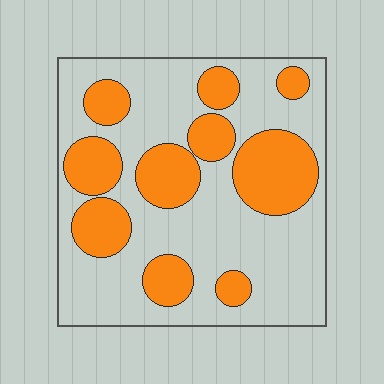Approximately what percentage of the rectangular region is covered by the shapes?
Approximately 35%.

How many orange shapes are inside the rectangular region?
10.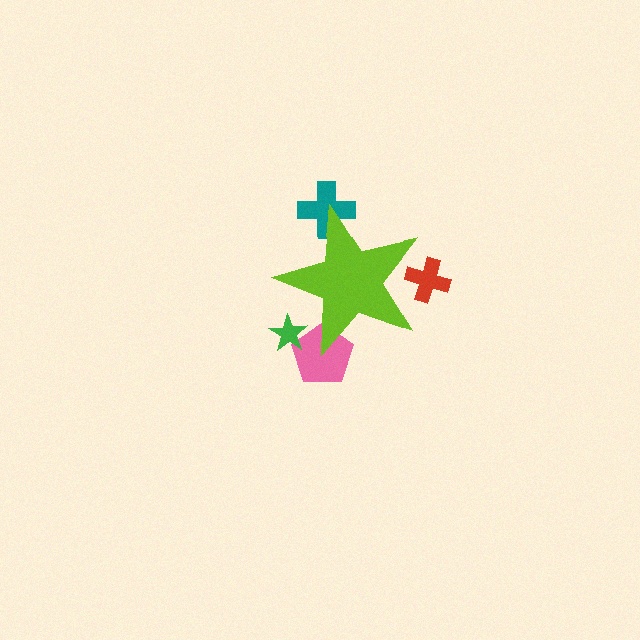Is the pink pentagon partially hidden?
Yes, the pink pentagon is partially hidden behind the lime star.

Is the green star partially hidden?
Yes, the green star is partially hidden behind the lime star.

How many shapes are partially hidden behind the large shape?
4 shapes are partially hidden.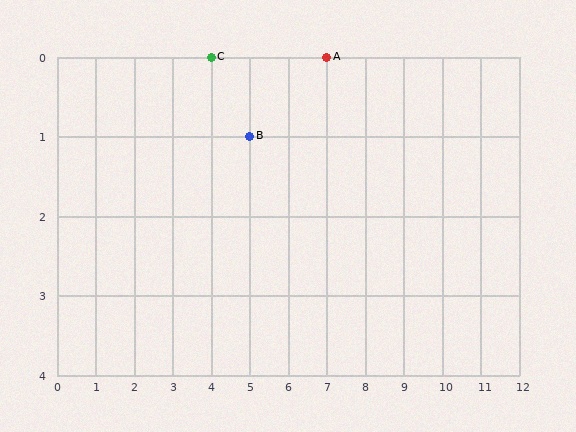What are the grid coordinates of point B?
Point B is at grid coordinates (5, 1).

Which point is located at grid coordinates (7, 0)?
Point A is at (7, 0).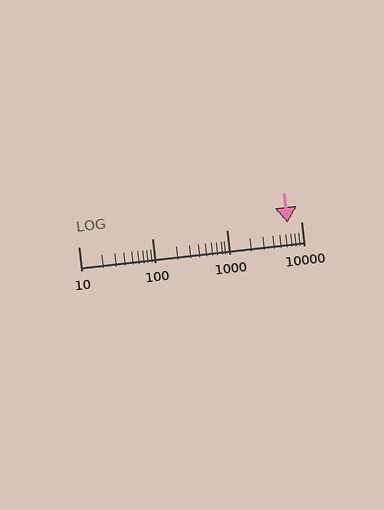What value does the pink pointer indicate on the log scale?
The pointer indicates approximately 6500.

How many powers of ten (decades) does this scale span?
The scale spans 3 decades, from 10 to 10000.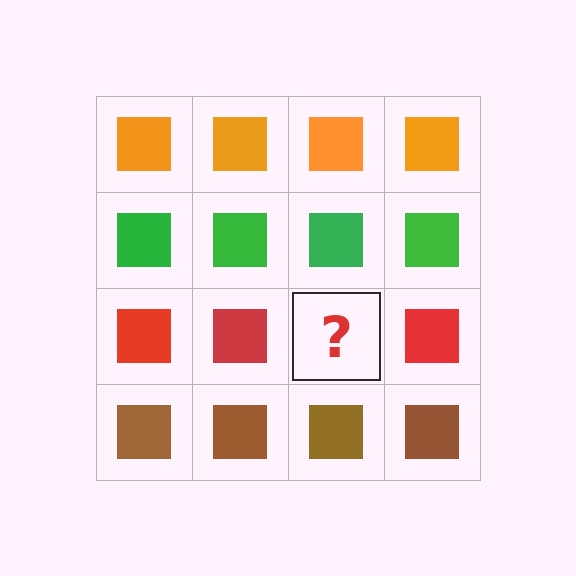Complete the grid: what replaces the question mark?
The question mark should be replaced with a red square.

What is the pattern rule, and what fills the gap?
The rule is that each row has a consistent color. The gap should be filled with a red square.